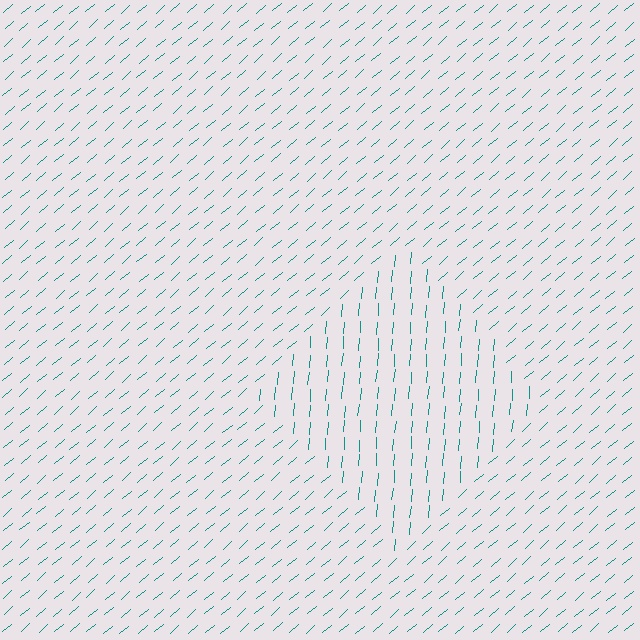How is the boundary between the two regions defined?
The boundary is defined purely by a change in line orientation (approximately 45 degrees difference). All lines are the same color and thickness.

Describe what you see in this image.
The image is filled with small teal line segments. A diamond region in the image has lines oriented differently from the surrounding lines, creating a visible texture boundary.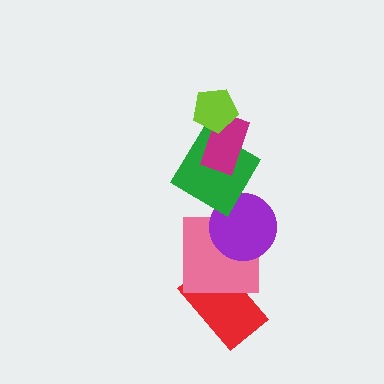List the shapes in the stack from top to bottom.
From top to bottom: the lime pentagon, the magenta rectangle, the green diamond, the purple circle, the pink square, the red rectangle.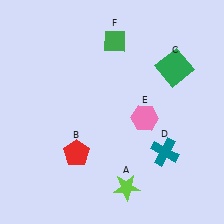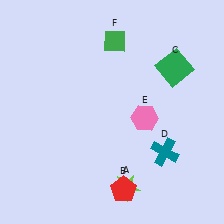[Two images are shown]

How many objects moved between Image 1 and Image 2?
1 object moved between the two images.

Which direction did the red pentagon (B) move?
The red pentagon (B) moved right.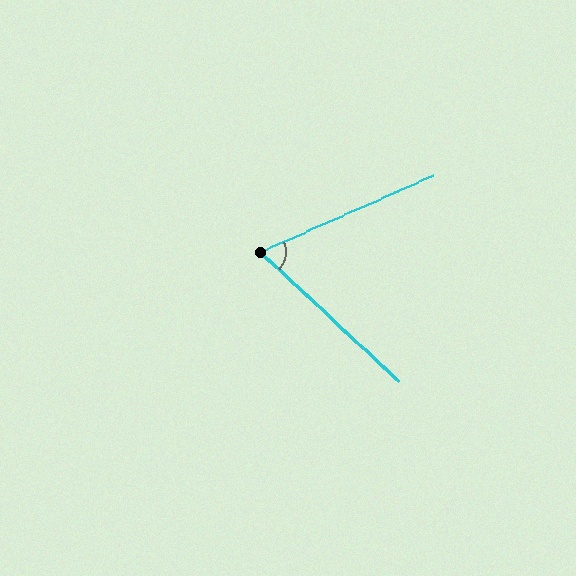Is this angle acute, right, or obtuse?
It is acute.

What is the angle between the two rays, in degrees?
Approximately 67 degrees.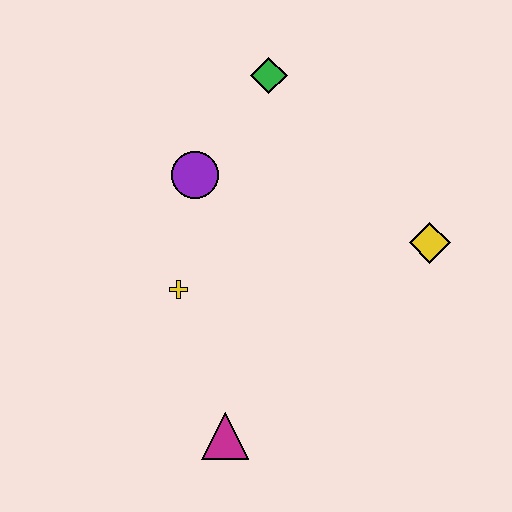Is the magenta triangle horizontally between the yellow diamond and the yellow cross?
Yes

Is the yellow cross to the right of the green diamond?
No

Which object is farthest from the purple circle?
The magenta triangle is farthest from the purple circle.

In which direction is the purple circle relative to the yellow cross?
The purple circle is above the yellow cross.